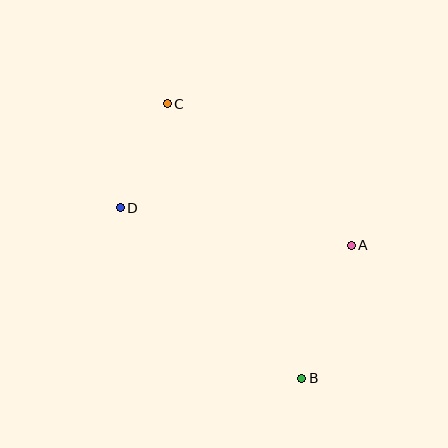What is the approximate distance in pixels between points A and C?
The distance between A and C is approximately 232 pixels.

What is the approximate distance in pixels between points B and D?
The distance between B and D is approximately 249 pixels.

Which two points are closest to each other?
Points C and D are closest to each other.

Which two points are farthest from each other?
Points B and C are farthest from each other.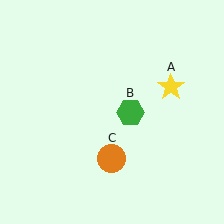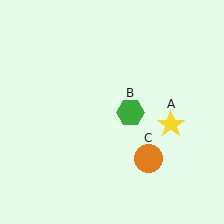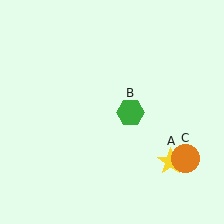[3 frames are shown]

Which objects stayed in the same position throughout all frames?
Green hexagon (object B) remained stationary.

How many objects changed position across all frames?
2 objects changed position: yellow star (object A), orange circle (object C).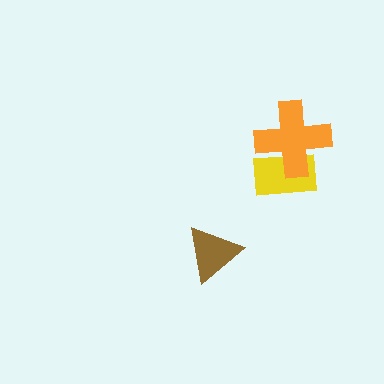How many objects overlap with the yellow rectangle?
1 object overlaps with the yellow rectangle.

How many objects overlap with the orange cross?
1 object overlaps with the orange cross.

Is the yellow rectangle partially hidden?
Yes, it is partially covered by another shape.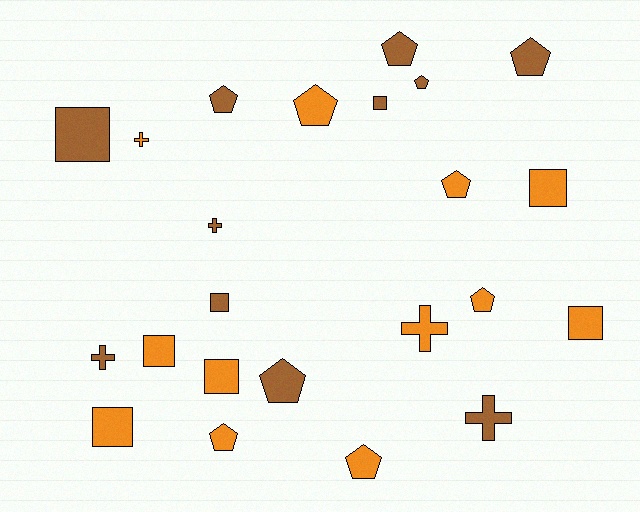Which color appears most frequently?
Orange, with 12 objects.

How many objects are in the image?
There are 23 objects.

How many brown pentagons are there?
There are 5 brown pentagons.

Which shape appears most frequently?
Pentagon, with 10 objects.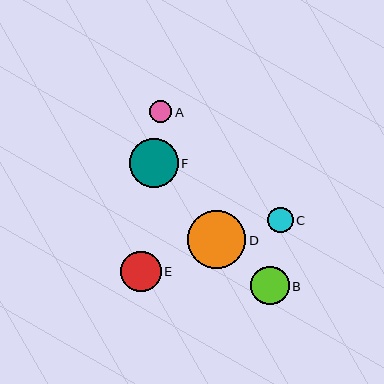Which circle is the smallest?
Circle A is the smallest with a size of approximately 22 pixels.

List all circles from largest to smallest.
From largest to smallest: D, F, E, B, C, A.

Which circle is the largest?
Circle D is the largest with a size of approximately 58 pixels.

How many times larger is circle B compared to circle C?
Circle B is approximately 1.5 times the size of circle C.